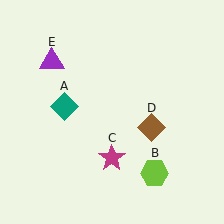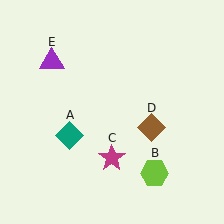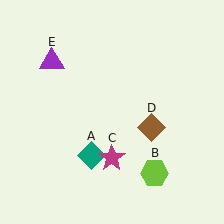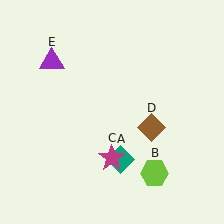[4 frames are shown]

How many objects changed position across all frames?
1 object changed position: teal diamond (object A).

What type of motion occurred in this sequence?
The teal diamond (object A) rotated counterclockwise around the center of the scene.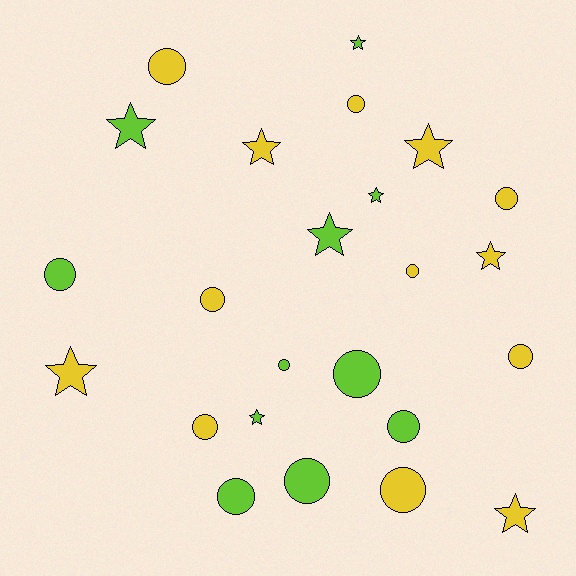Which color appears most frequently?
Yellow, with 13 objects.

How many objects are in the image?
There are 24 objects.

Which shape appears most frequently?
Circle, with 14 objects.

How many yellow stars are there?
There are 5 yellow stars.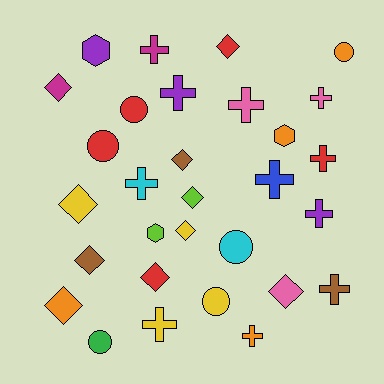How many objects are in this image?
There are 30 objects.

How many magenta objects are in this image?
There are 2 magenta objects.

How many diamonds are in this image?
There are 10 diamonds.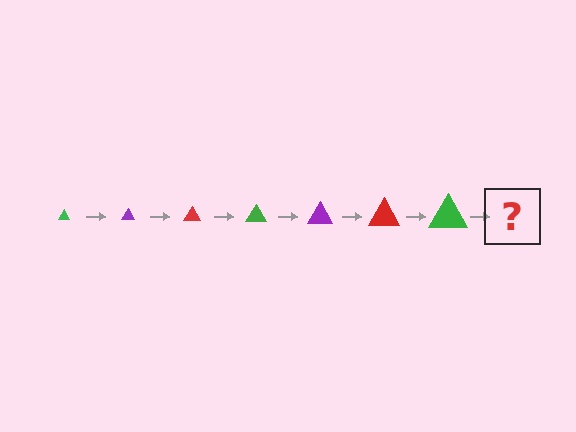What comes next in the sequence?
The next element should be a purple triangle, larger than the previous one.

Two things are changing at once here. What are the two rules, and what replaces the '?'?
The two rules are that the triangle grows larger each step and the color cycles through green, purple, and red. The '?' should be a purple triangle, larger than the previous one.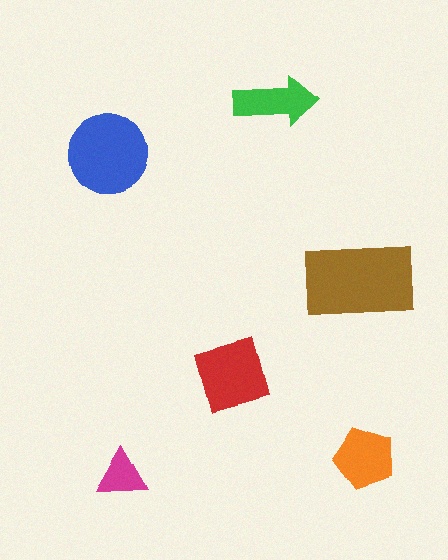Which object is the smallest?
The magenta triangle.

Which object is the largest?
The brown rectangle.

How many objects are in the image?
There are 6 objects in the image.